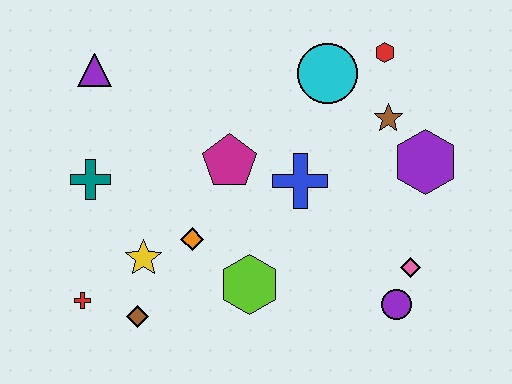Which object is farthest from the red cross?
The red hexagon is farthest from the red cross.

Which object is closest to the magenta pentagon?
The blue cross is closest to the magenta pentagon.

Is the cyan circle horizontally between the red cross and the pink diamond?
Yes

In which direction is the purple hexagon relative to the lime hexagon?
The purple hexagon is to the right of the lime hexagon.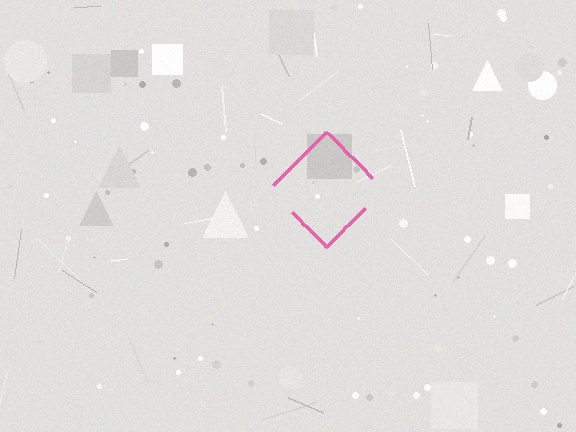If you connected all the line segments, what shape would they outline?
They would outline a diamond.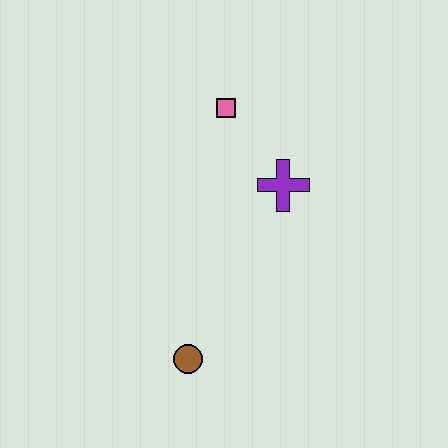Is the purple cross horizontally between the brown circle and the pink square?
No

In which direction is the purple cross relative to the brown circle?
The purple cross is above the brown circle.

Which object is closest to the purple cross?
The pink square is closest to the purple cross.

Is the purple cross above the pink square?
No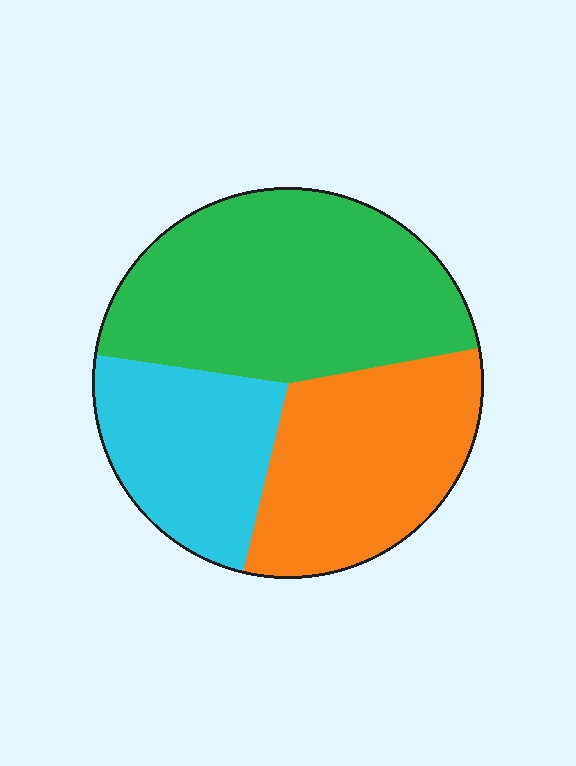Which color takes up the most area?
Green, at roughly 45%.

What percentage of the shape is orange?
Orange covers 32% of the shape.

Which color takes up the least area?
Cyan, at roughly 25%.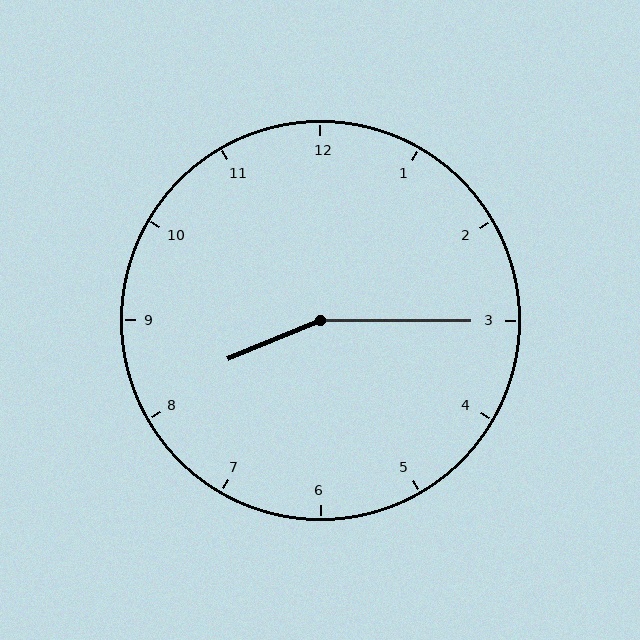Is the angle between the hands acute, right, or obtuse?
It is obtuse.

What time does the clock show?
8:15.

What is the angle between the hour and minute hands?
Approximately 158 degrees.